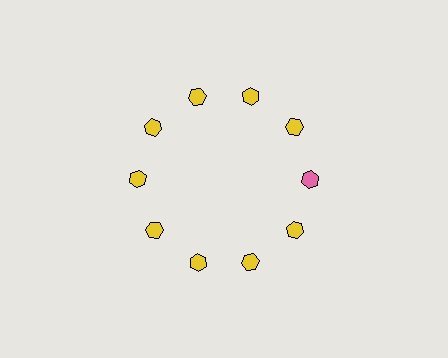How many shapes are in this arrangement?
There are 10 shapes arranged in a ring pattern.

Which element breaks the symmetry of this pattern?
The pink hexagon at roughly the 3 o'clock position breaks the symmetry. All other shapes are yellow hexagons.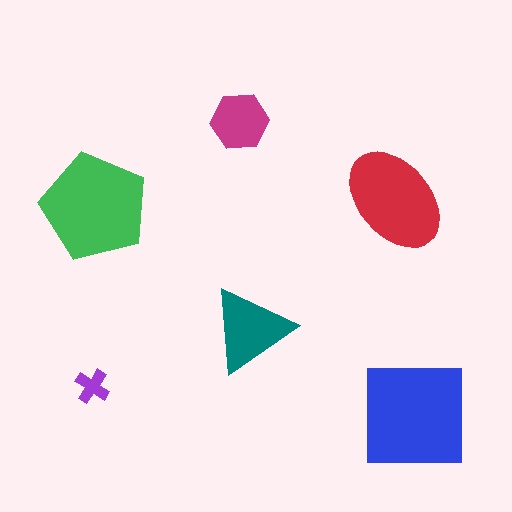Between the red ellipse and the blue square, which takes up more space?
The blue square.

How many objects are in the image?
There are 6 objects in the image.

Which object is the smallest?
The purple cross.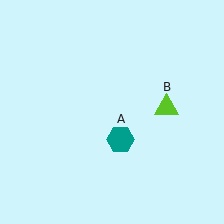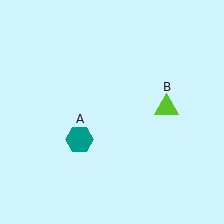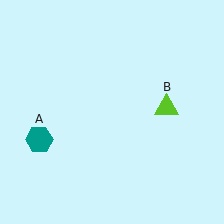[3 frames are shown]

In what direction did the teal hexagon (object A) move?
The teal hexagon (object A) moved left.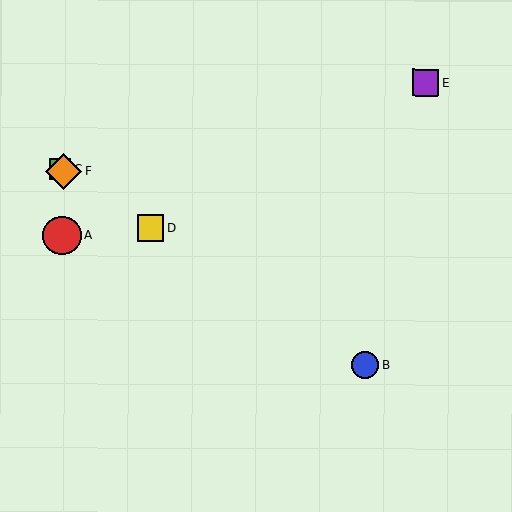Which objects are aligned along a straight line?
Objects B, C, D, F are aligned along a straight line.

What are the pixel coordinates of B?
Object B is at (365, 365).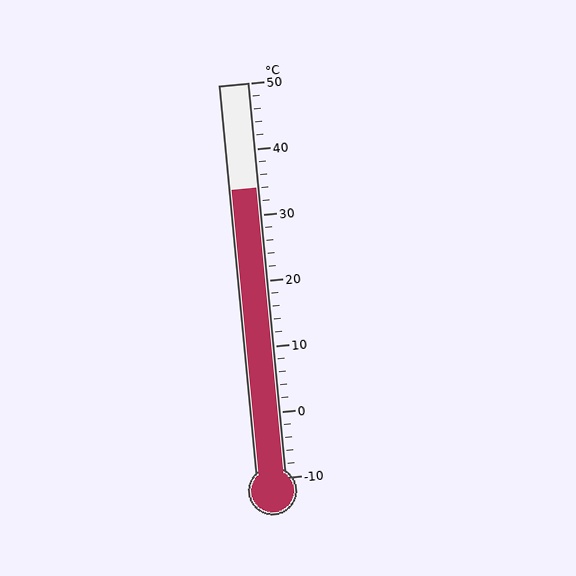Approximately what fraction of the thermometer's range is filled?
The thermometer is filled to approximately 75% of its range.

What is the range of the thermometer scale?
The thermometer scale ranges from -10°C to 50°C.